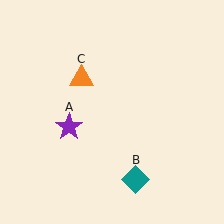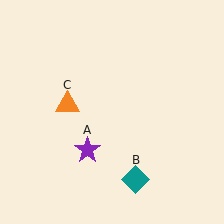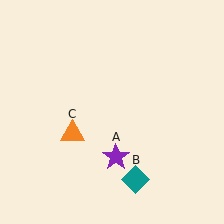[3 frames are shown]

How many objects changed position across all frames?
2 objects changed position: purple star (object A), orange triangle (object C).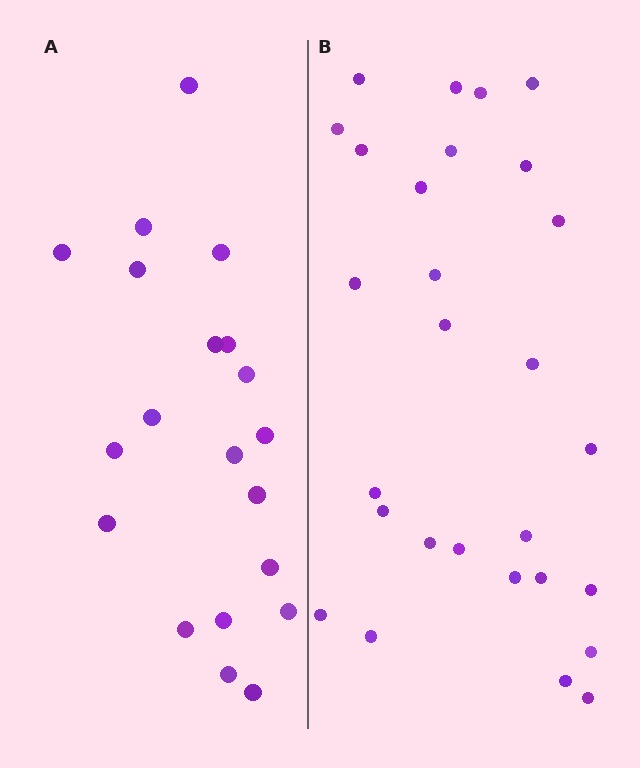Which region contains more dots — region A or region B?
Region B (the right region) has more dots.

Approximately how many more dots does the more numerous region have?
Region B has roughly 8 or so more dots than region A.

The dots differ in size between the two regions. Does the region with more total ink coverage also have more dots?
No. Region A has more total ink coverage because its dots are larger, but region B actually contains more individual dots. Total area can be misleading — the number of items is what matters here.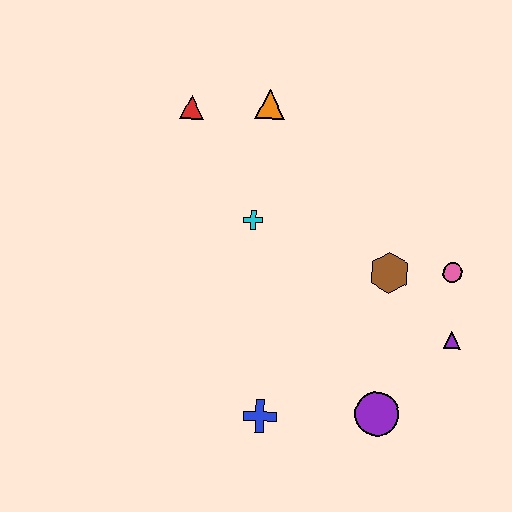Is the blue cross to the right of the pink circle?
No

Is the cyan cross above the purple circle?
Yes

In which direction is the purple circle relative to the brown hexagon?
The purple circle is below the brown hexagon.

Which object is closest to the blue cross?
The purple circle is closest to the blue cross.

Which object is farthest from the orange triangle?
The purple circle is farthest from the orange triangle.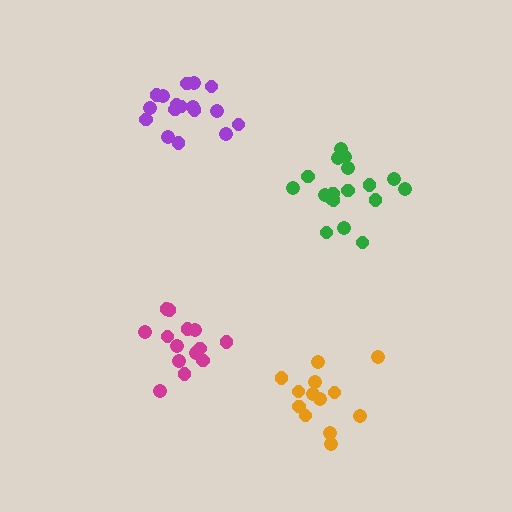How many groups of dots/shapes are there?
There are 4 groups.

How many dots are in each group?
Group 1: 14 dots, Group 2: 17 dots, Group 3: 18 dots, Group 4: 13 dots (62 total).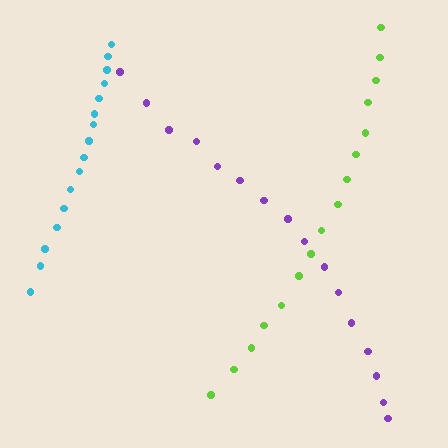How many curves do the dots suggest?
There are 3 distinct paths.